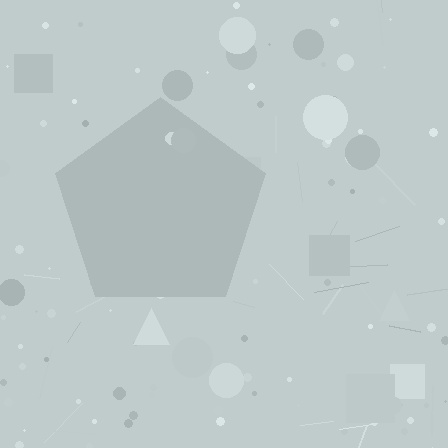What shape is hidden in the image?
A pentagon is hidden in the image.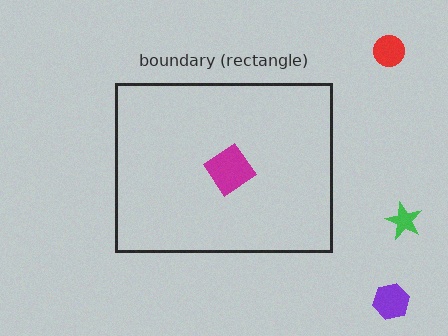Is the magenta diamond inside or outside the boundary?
Inside.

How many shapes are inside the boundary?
1 inside, 3 outside.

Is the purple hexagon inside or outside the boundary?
Outside.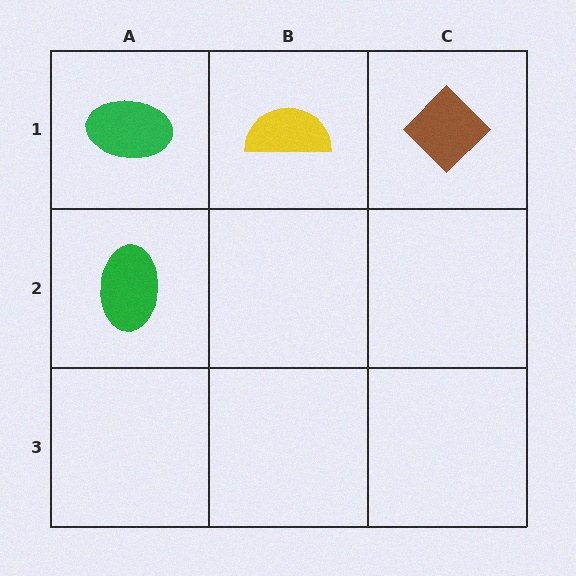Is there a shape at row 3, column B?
No, that cell is empty.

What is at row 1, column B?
A yellow semicircle.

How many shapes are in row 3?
0 shapes.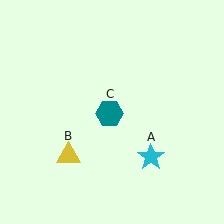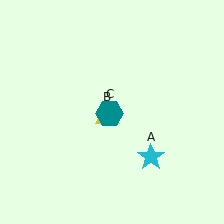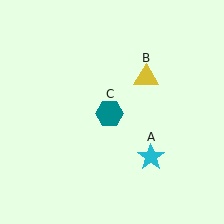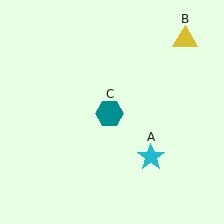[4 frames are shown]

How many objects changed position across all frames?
1 object changed position: yellow triangle (object B).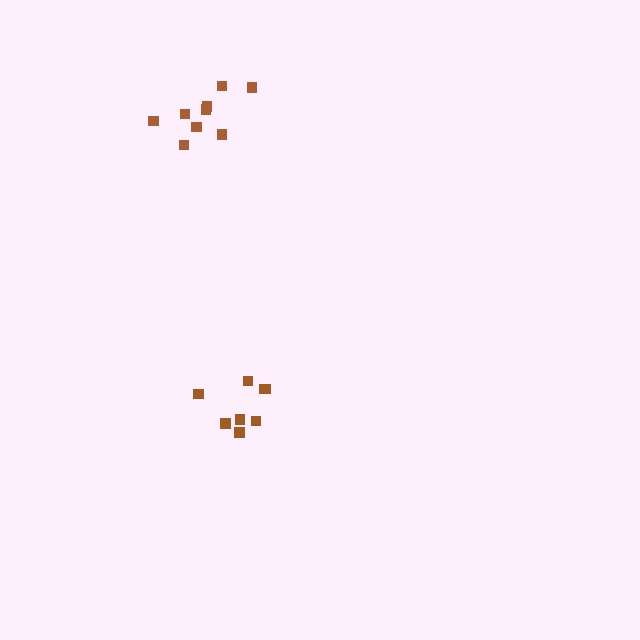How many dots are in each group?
Group 1: 8 dots, Group 2: 9 dots (17 total).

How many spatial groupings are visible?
There are 2 spatial groupings.